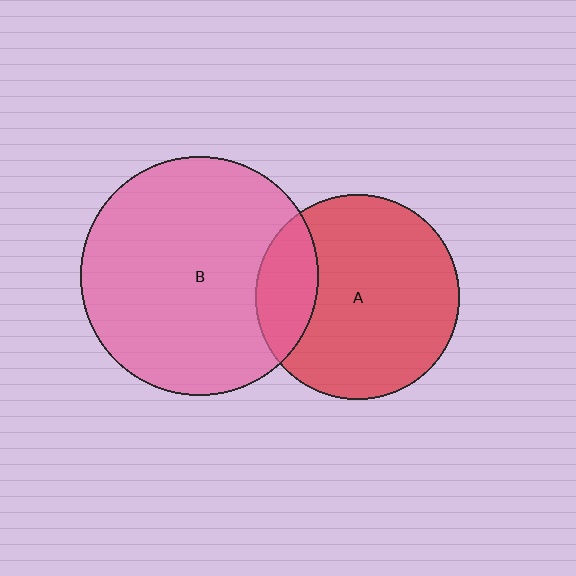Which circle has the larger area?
Circle B (pink).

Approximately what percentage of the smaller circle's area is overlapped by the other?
Approximately 20%.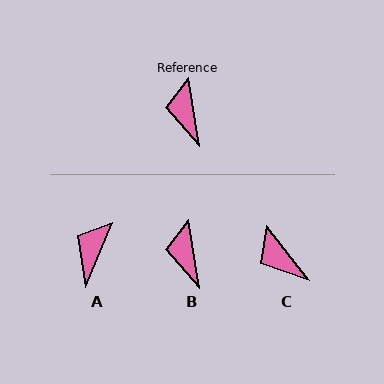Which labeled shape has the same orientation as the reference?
B.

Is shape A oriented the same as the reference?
No, it is off by about 33 degrees.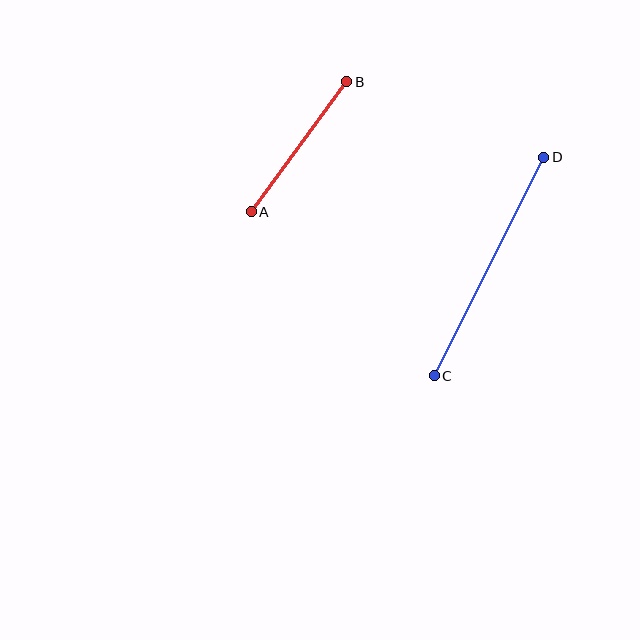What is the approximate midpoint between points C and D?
The midpoint is at approximately (489, 266) pixels.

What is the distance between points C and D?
The distance is approximately 244 pixels.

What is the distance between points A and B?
The distance is approximately 161 pixels.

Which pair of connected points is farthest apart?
Points C and D are farthest apart.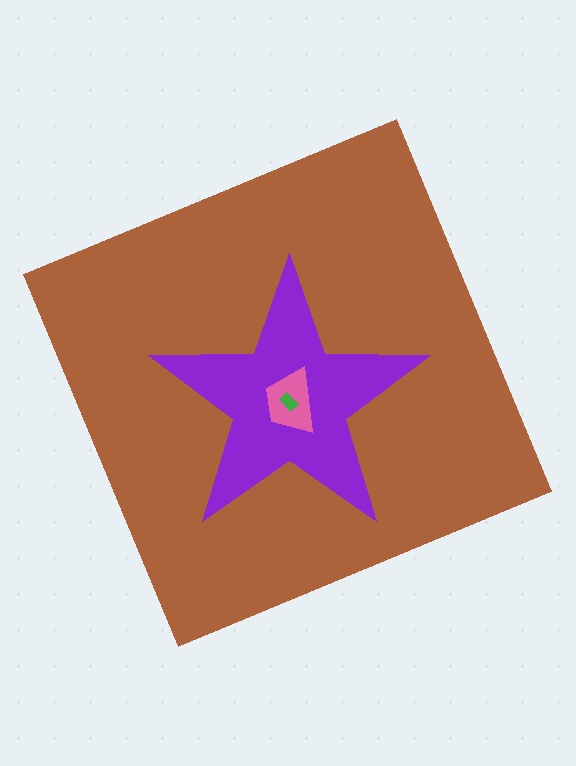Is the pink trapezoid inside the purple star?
Yes.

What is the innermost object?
The green rectangle.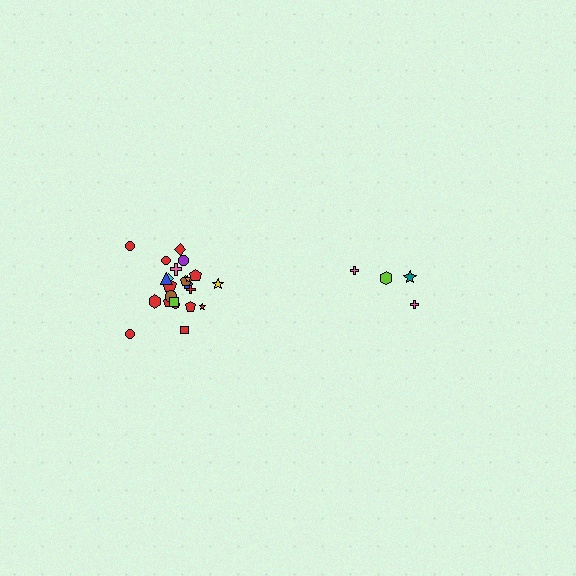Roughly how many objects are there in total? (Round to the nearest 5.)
Roughly 30 objects in total.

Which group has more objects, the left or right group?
The left group.